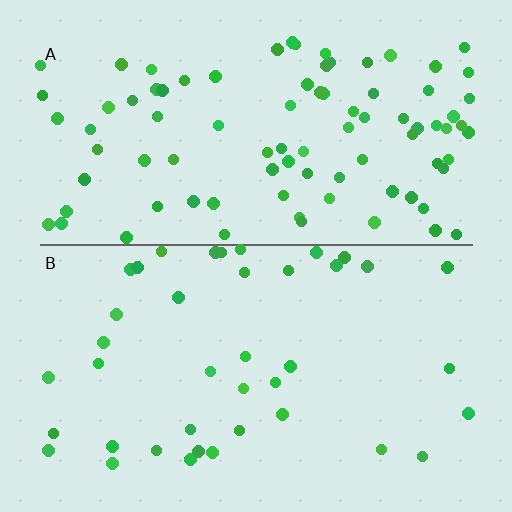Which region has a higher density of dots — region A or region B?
A (the top).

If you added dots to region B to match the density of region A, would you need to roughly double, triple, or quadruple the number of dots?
Approximately double.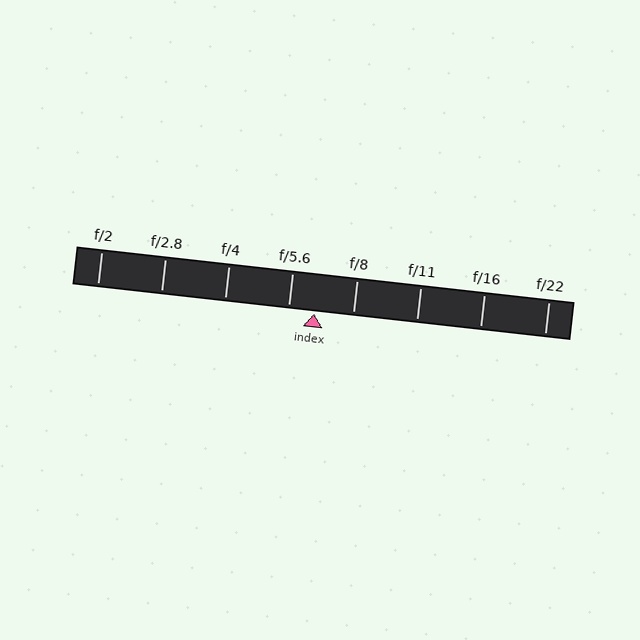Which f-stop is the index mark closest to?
The index mark is closest to f/5.6.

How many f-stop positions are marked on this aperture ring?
There are 8 f-stop positions marked.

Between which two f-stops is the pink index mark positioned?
The index mark is between f/5.6 and f/8.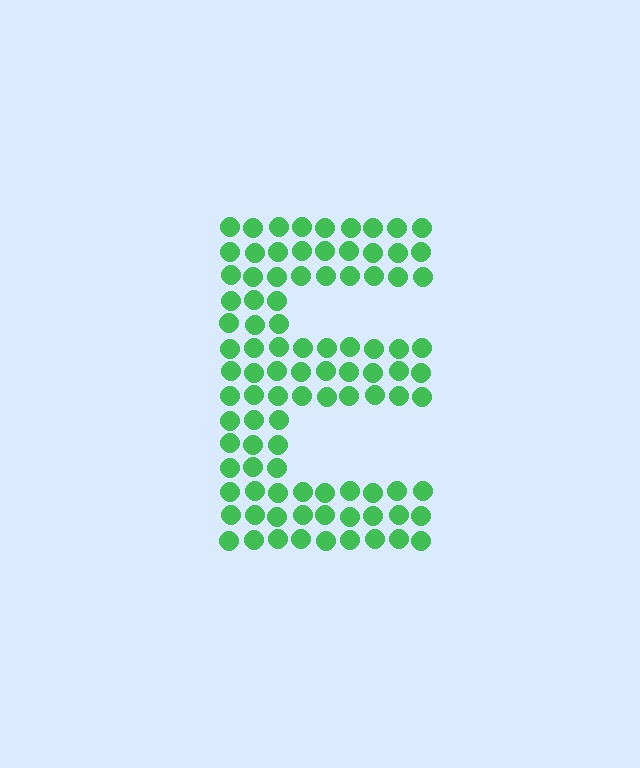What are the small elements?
The small elements are circles.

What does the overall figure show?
The overall figure shows the letter E.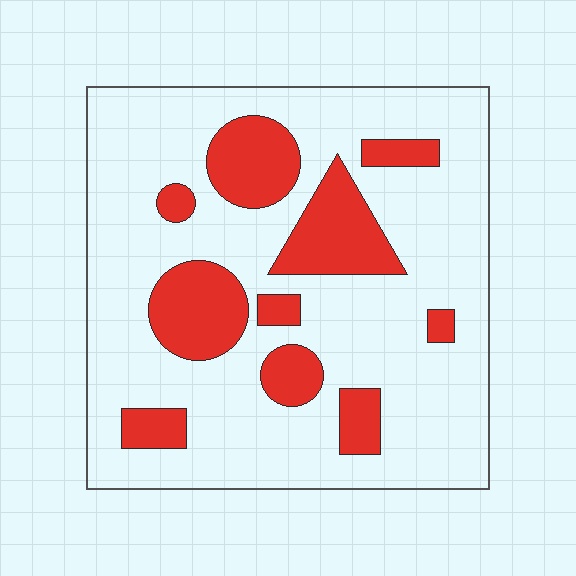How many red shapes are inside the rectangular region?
10.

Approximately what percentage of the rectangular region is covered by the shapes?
Approximately 25%.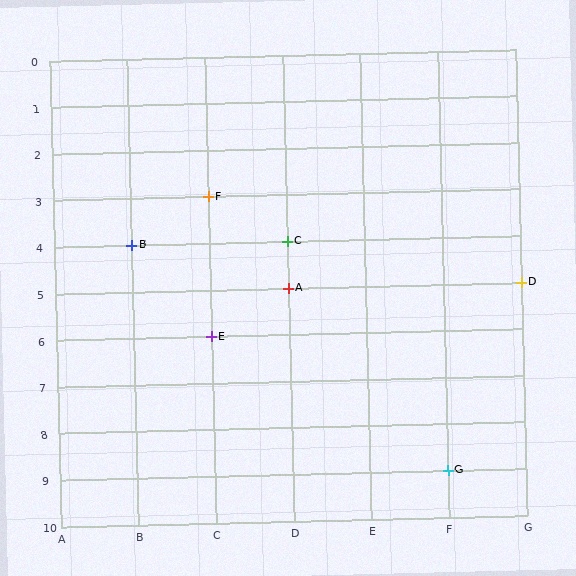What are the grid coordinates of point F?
Point F is at grid coordinates (C, 3).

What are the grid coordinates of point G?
Point G is at grid coordinates (F, 9).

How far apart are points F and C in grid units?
Points F and C are 1 column and 1 row apart (about 1.4 grid units diagonally).